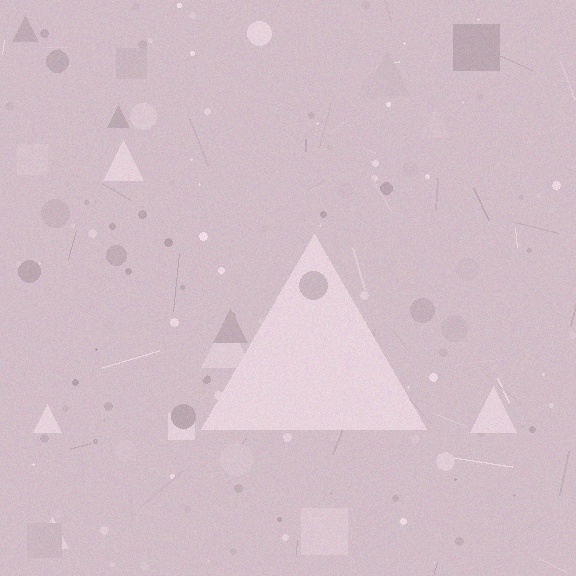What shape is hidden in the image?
A triangle is hidden in the image.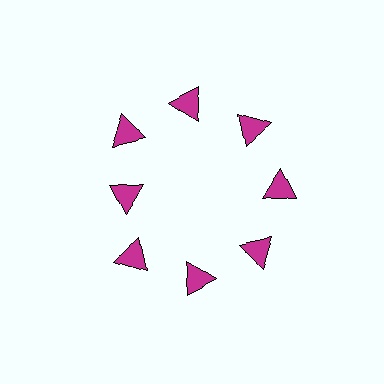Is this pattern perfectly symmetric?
No. The 8 magenta triangles are arranged in a ring, but one element near the 9 o'clock position is pulled inward toward the center, breaking the 8-fold rotational symmetry.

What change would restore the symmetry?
The symmetry would be restored by moving it outward, back onto the ring so that all 8 triangles sit at equal angles and equal distance from the center.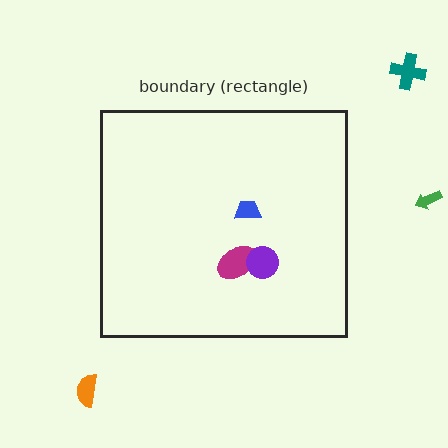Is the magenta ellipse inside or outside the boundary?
Inside.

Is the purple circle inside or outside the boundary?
Inside.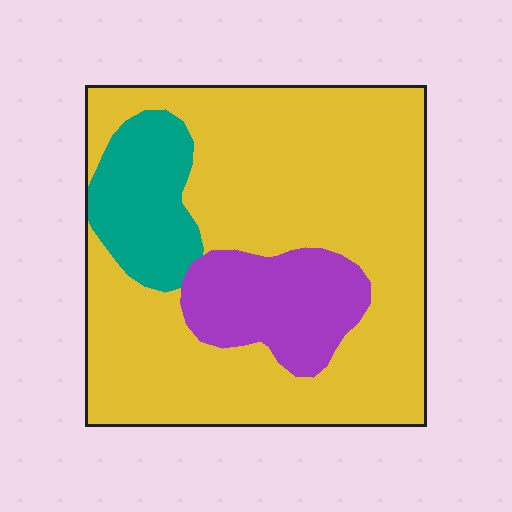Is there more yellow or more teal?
Yellow.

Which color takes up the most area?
Yellow, at roughly 70%.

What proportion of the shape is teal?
Teal takes up about one eighth (1/8) of the shape.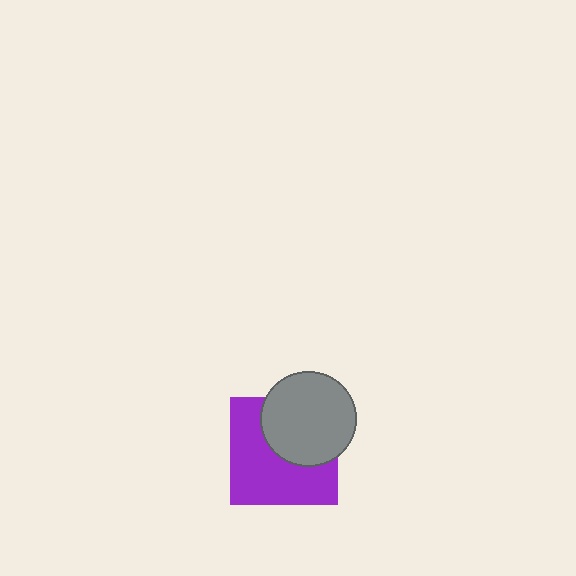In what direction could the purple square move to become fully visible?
The purple square could move toward the lower-left. That would shift it out from behind the gray circle entirely.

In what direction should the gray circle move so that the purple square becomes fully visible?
The gray circle should move toward the upper-right. That is the shortest direction to clear the overlap and leave the purple square fully visible.